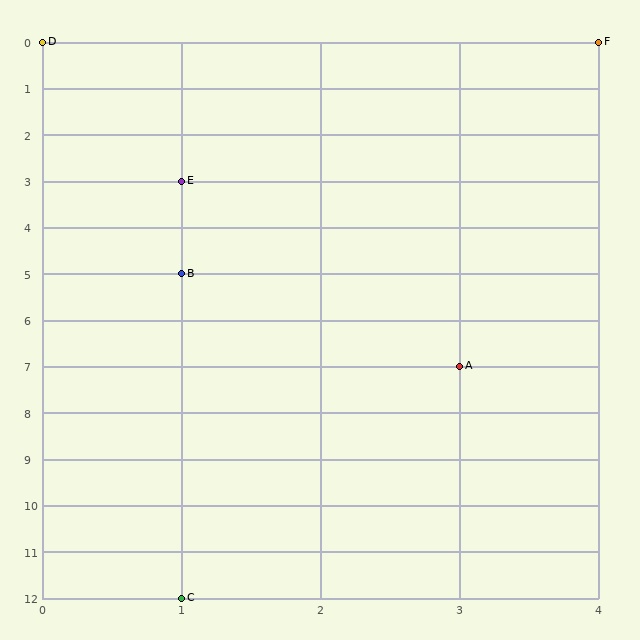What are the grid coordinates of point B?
Point B is at grid coordinates (1, 5).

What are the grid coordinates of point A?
Point A is at grid coordinates (3, 7).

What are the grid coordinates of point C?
Point C is at grid coordinates (1, 12).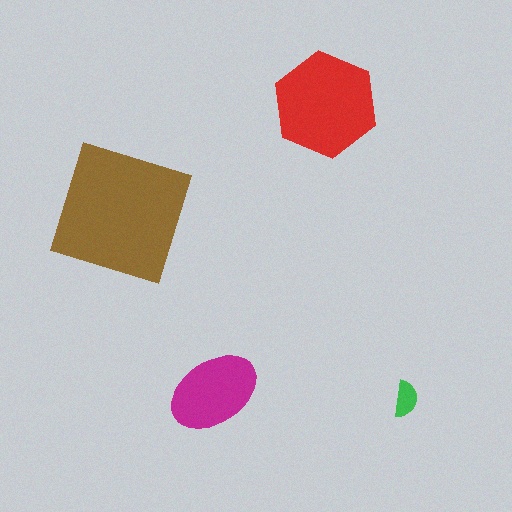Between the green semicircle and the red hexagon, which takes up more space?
The red hexagon.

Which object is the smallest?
The green semicircle.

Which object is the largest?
The brown square.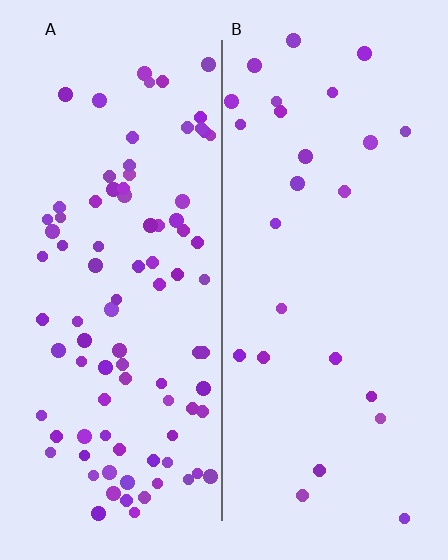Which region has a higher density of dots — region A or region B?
A (the left).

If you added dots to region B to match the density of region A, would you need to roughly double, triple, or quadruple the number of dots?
Approximately quadruple.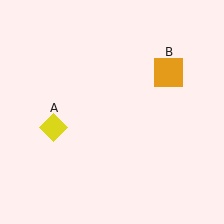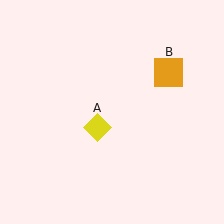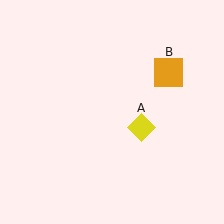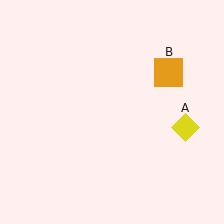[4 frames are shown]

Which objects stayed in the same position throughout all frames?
Orange square (object B) remained stationary.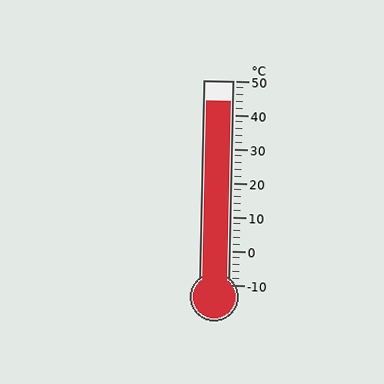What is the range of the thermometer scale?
The thermometer scale ranges from -10°C to 50°C.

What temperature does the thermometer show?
The thermometer shows approximately 44°C.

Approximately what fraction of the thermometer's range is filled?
The thermometer is filled to approximately 90% of its range.